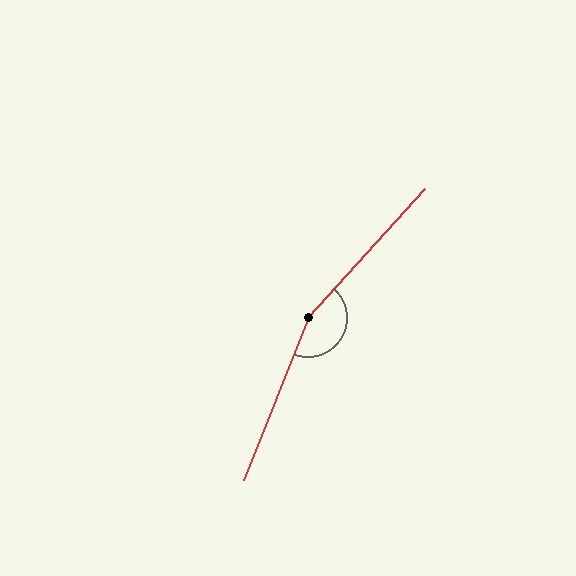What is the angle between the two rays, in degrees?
Approximately 160 degrees.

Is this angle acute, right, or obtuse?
It is obtuse.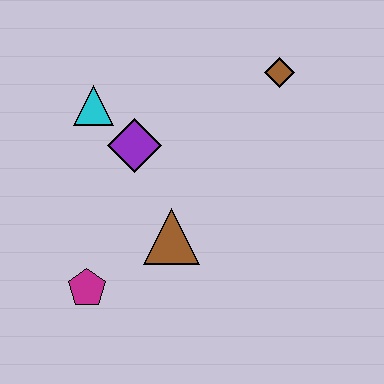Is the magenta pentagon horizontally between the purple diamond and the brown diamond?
No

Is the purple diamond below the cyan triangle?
Yes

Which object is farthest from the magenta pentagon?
The brown diamond is farthest from the magenta pentagon.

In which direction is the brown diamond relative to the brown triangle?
The brown diamond is above the brown triangle.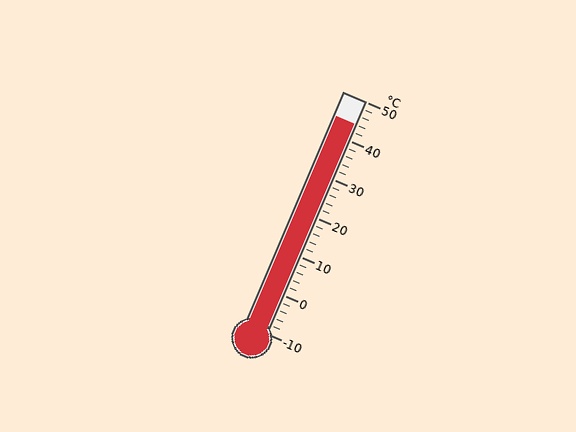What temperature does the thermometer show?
The thermometer shows approximately 44°C.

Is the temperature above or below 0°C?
The temperature is above 0°C.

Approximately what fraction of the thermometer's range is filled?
The thermometer is filled to approximately 90% of its range.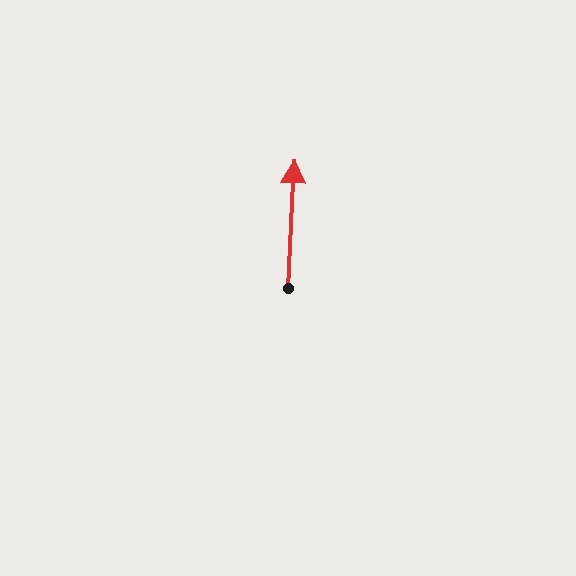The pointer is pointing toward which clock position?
Roughly 12 o'clock.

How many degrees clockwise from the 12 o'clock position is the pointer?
Approximately 3 degrees.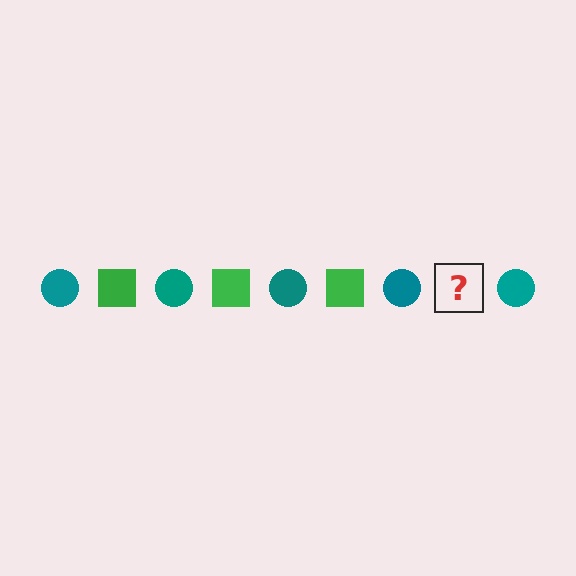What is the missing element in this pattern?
The missing element is a green square.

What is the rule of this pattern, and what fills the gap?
The rule is that the pattern alternates between teal circle and green square. The gap should be filled with a green square.